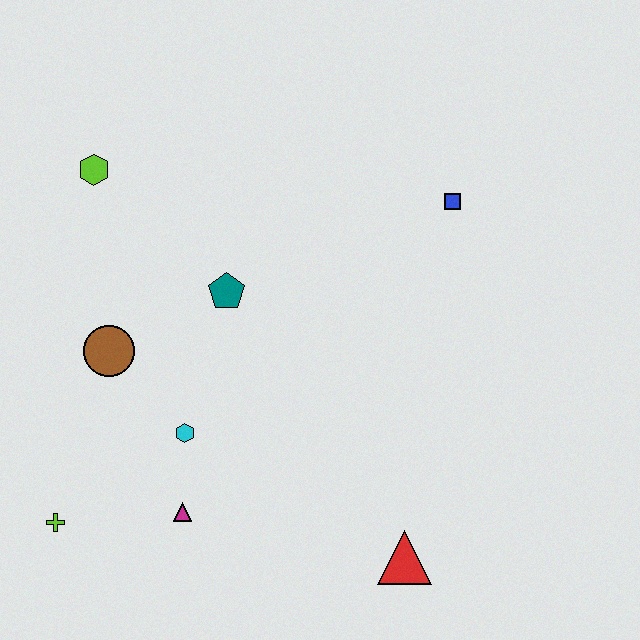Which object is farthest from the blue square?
The lime cross is farthest from the blue square.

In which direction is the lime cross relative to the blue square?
The lime cross is to the left of the blue square.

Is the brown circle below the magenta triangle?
No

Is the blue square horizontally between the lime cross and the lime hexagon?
No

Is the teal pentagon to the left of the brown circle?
No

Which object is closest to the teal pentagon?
The brown circle is closest to the teal pentagon.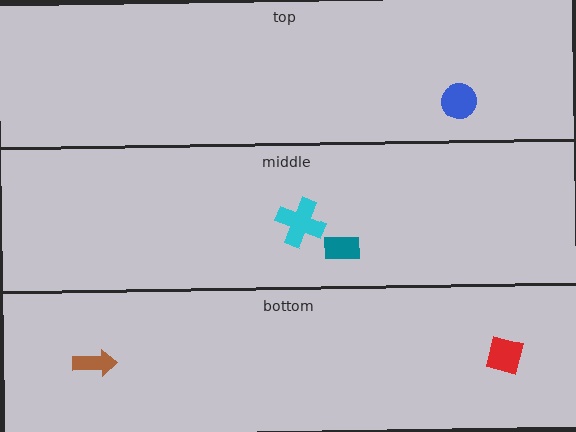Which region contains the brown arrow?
The bottom region.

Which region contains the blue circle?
The top region.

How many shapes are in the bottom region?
2.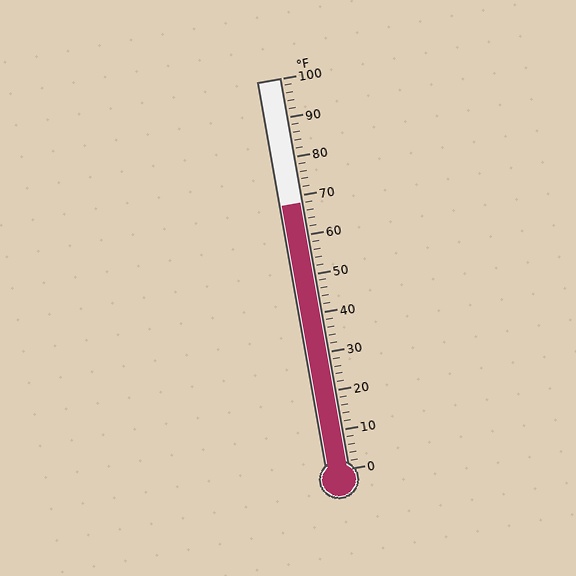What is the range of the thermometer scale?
The thermometer scale ranges from 0°F to 100°F.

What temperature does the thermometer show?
The thermometer shows approximately 68°F.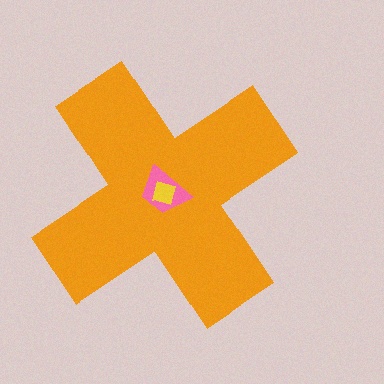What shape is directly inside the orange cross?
The pink trapezoid.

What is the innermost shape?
The yellow diamond.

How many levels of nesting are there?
3.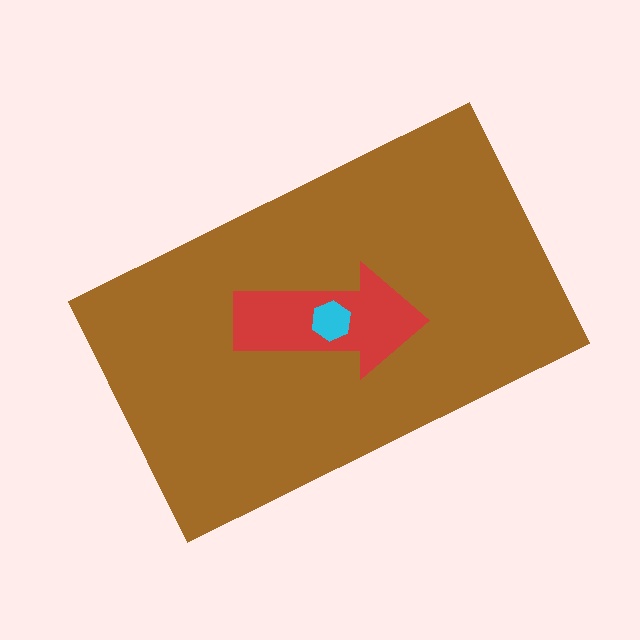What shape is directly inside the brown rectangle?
The red arrow.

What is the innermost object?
The cyan hexagon.